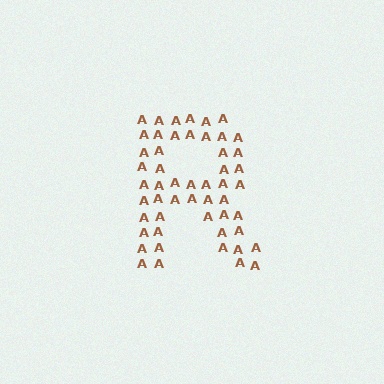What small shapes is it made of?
It is made of small letter A's.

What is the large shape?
The large shape is the letter R.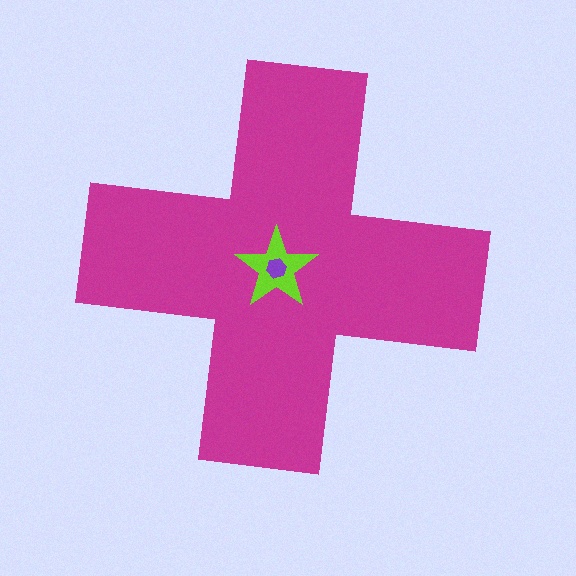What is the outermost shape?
The magenta cross.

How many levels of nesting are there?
3.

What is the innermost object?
The purple hexagon.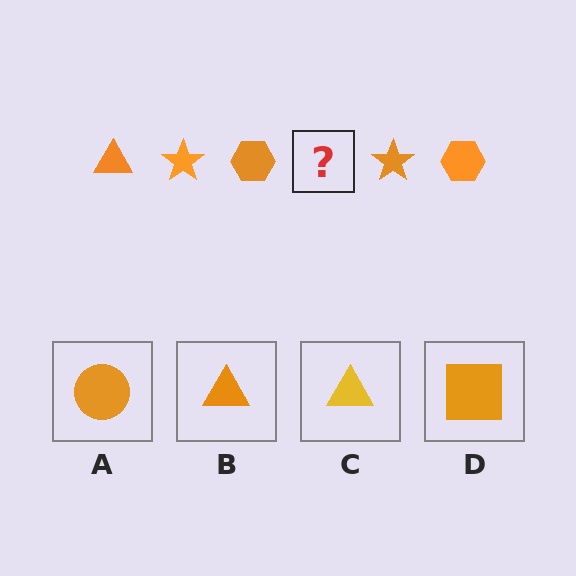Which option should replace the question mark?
Option B.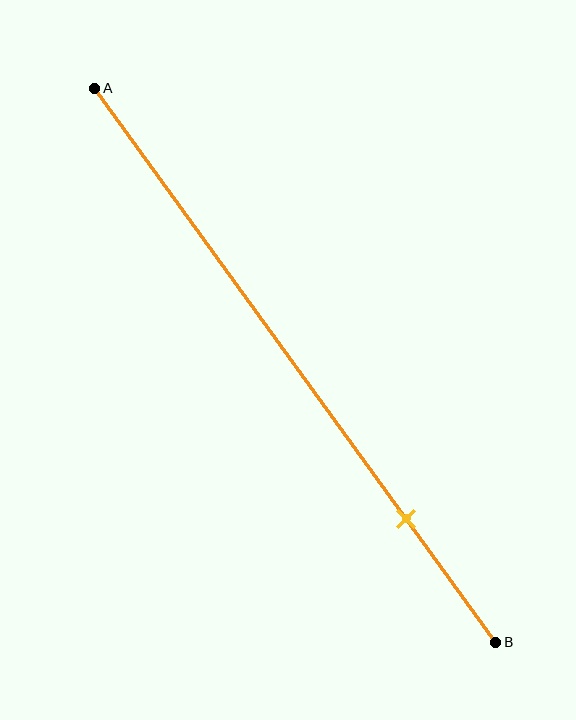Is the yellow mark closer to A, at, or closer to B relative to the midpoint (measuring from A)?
The yellow mark is closer to point B than the midpoint of segment AB.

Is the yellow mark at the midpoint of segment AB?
No, the mark is at about 80% from A, not at the 50% midpoint.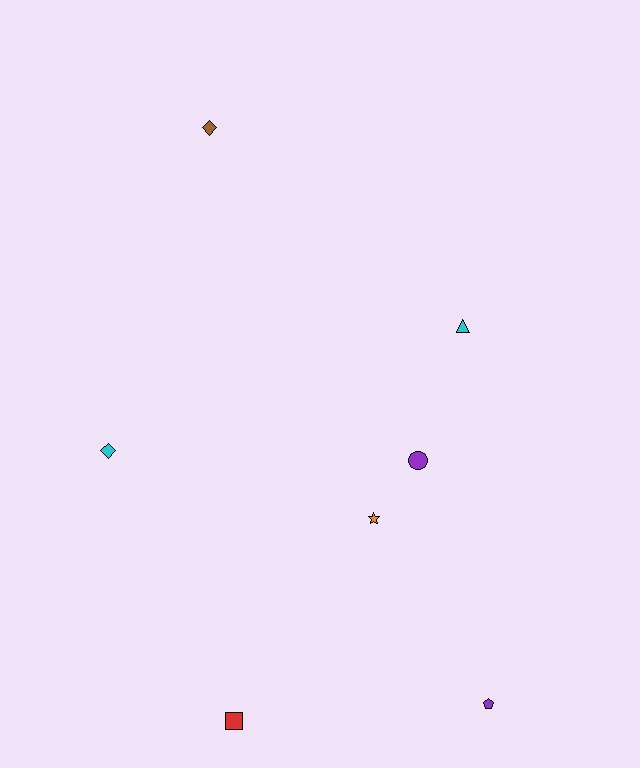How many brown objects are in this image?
There is 1 brown object.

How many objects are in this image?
There are 7 objects.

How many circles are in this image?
There is 1 circle.